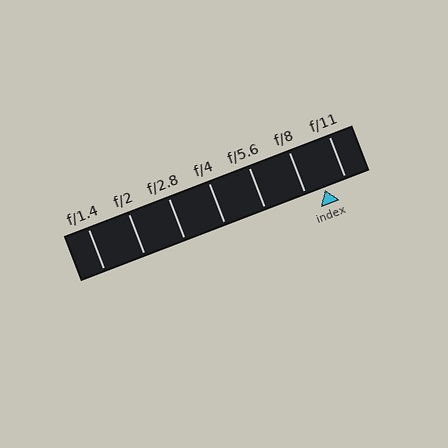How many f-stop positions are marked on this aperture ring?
There are 7 f-stop positions marked.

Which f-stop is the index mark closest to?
The index mark is closest to f/8.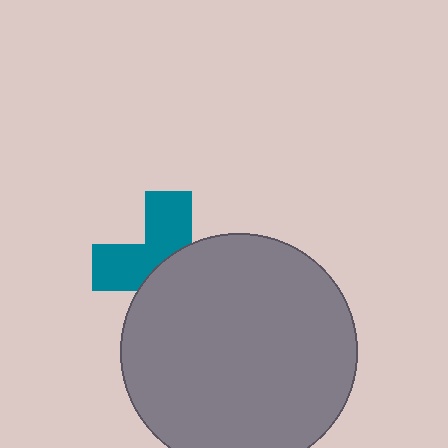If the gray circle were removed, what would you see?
You would see the complete teal cross.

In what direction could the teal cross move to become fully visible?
The teal cross could move toward the upper-left. That would shift it out from behind the gray circle entirely.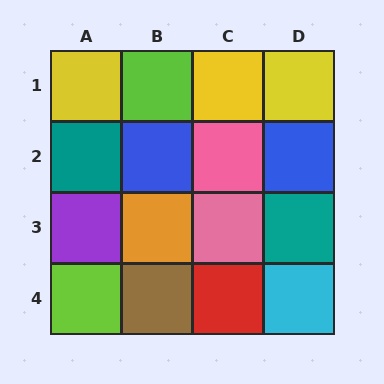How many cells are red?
1 cell is red.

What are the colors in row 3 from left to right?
Purple, orange, pink, teal.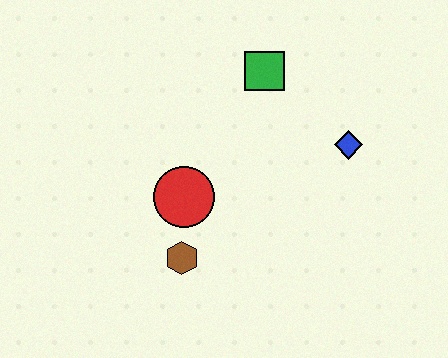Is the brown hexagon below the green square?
Yes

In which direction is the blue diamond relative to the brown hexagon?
The blue diamond is to the right of the brown hexagon.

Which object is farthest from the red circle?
The blue diamond is farthest from the red circle.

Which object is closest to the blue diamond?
The green square is closest to the blue diamond.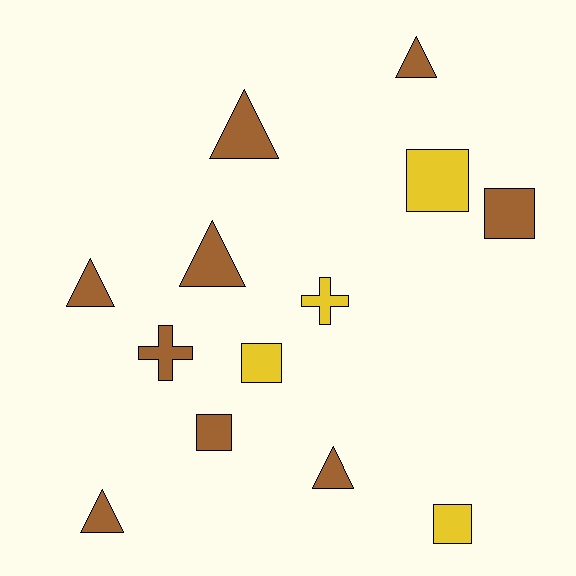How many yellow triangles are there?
There are no yellow triangles.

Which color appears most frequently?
Brown, with 9 objects.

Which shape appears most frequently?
Triangle, with 6 objects.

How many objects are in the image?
There are 13 objects.